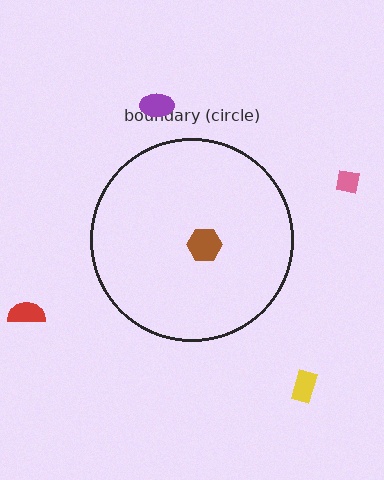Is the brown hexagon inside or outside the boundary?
Inside.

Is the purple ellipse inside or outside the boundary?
Outside.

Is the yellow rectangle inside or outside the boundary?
Outside.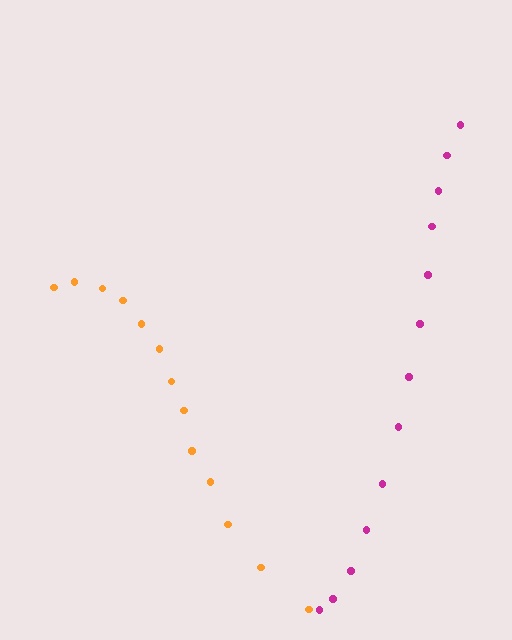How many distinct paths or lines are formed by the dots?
There are 2 distinct paths.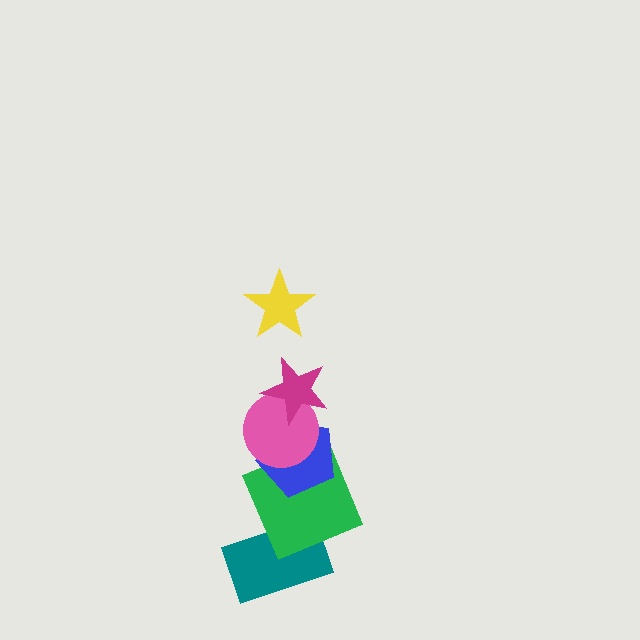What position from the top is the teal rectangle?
The teal rectangle is 6th from the top.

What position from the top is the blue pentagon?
The blue pentagon is 4th from the top.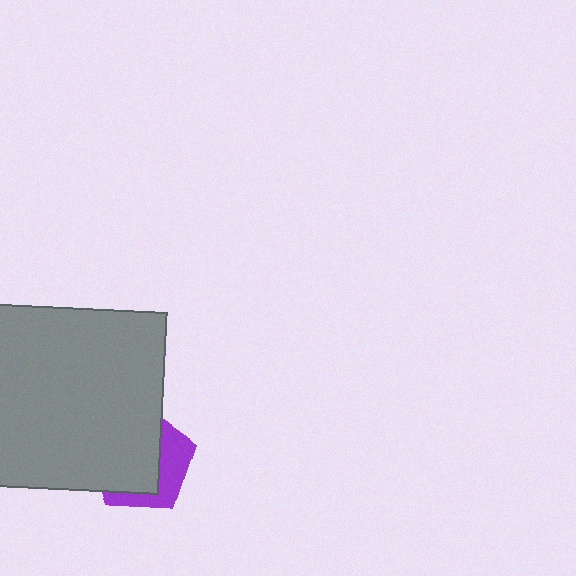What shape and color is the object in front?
The object in front is a gray square.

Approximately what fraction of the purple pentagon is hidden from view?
Roughly 65% of the purple pentagon is hidden behind the gray square.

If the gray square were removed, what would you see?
You would see the complete purple pentagon.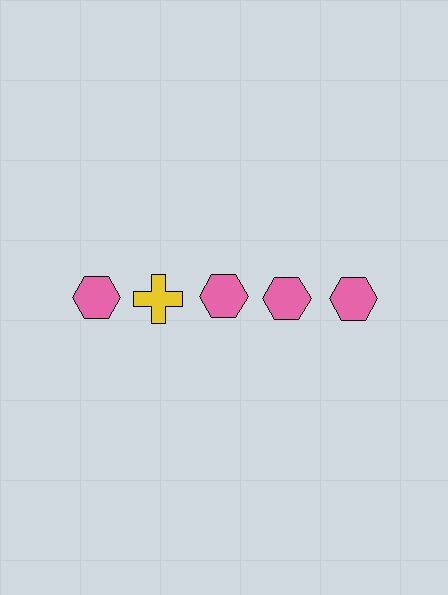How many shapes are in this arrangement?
There are 5 shapes arranged in a grid pattern.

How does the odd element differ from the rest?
It differs in both color (yellow instead of pink) and shape (cross instead of hexagon).